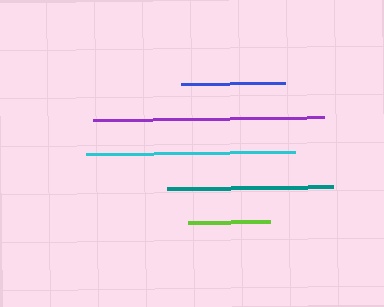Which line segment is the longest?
The purple line is the longest at approximately 230 pixels.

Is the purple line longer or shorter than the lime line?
The purple line is longer than the lime line.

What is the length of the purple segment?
The purple segment is approximately 230 pixels long.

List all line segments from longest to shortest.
From longest to shortest: purple, cyan, teal, blue, lime.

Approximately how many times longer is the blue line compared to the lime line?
The blue line is approximately 1.3 times the length of the lime line.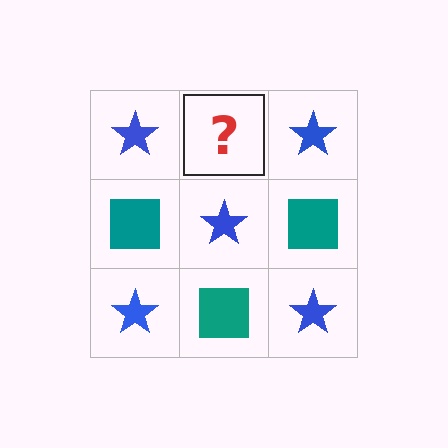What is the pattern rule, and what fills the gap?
The rule is that it alternates blue star and teal square in a checkerboard pattern. The gap should be filled with a teal square.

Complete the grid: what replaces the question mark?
The question mark should be replaced with a teal square.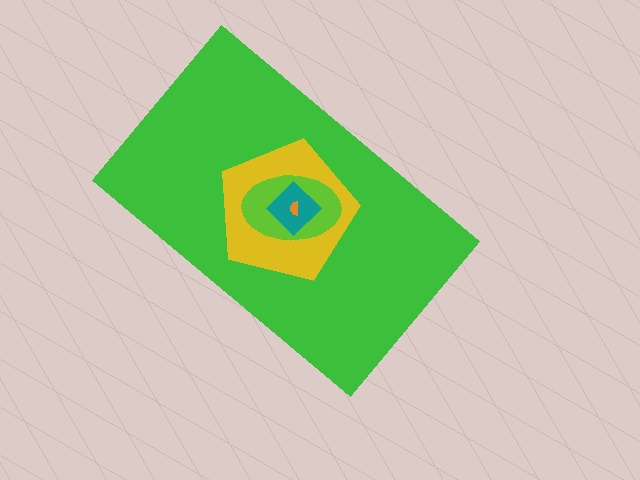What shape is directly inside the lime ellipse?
The teal diamond.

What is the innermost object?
The orange semicircle.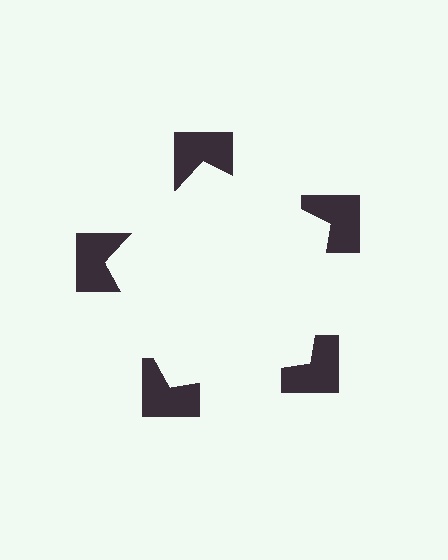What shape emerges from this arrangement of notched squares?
An illusory pentagon — its edges are inferred from the aligned wedge cuts in the notched squares, not physically drawn.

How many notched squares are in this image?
There are 5 — one at each vertex of the illusory pentagon.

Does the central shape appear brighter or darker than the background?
It typically appears slightly brighter than the background, even though no actual brightness change is drawn.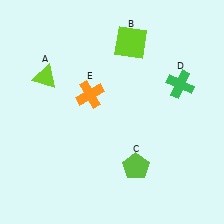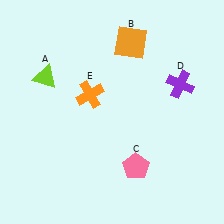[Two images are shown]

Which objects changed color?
B changed from lime to orange. C changed from lime to pink. D changed from green to purple.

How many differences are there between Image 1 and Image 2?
There are 3 differences between the two images.